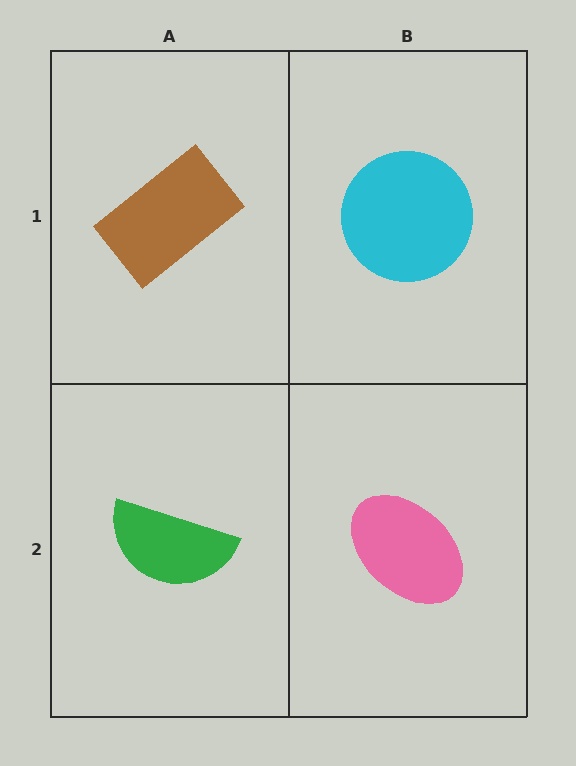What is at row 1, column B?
A cyan circle.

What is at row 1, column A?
A brown rectangle.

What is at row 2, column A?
A green semicircle.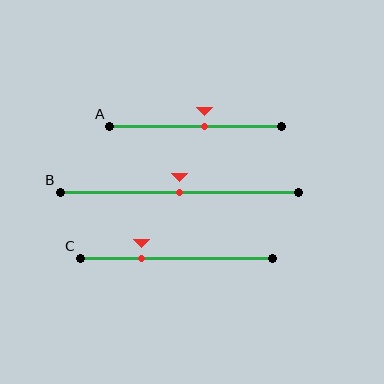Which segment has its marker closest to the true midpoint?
Segment B has its marker closest to the true midpoint.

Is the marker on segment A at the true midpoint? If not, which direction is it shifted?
No, the marker on segment A is shifted to the right by about 5% of the segment length.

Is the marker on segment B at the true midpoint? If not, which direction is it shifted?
Yes, the marker on segment B is at the true midpoint.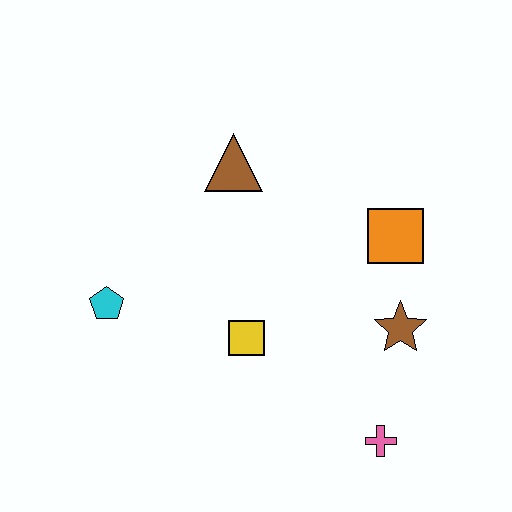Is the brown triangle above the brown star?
Yes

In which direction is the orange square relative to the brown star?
The orange square is above the brown star.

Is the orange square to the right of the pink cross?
Yes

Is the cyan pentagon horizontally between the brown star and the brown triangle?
No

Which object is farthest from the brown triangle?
The pink cross is farthest from the brown triangle.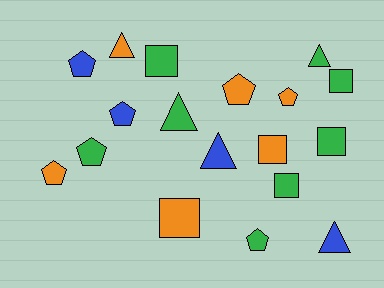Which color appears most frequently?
Green, with 8 objects.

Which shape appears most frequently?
Pentagon, with 7 objects.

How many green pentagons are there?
There are 2 green pentagons.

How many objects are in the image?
There are 18 objects.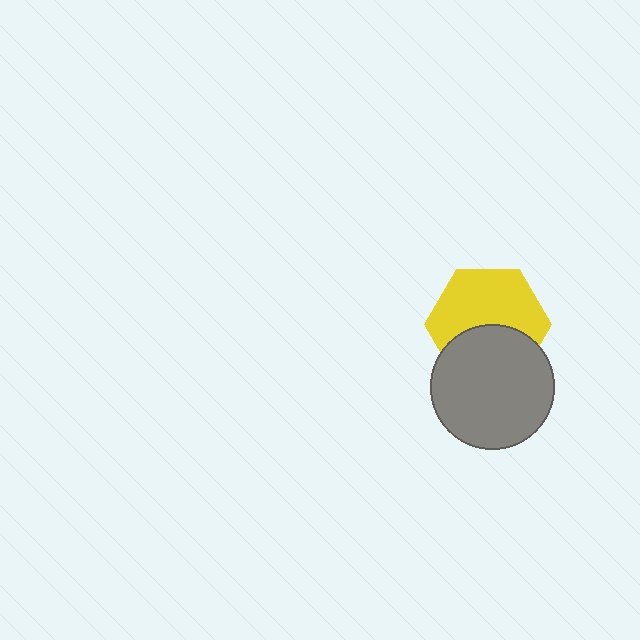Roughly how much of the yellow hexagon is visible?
About half of it is visible (roughly 60%).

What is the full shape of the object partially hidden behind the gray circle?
The partially hidden object is a yellow hexagon.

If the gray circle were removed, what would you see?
You would see the complete yellow hexagon.